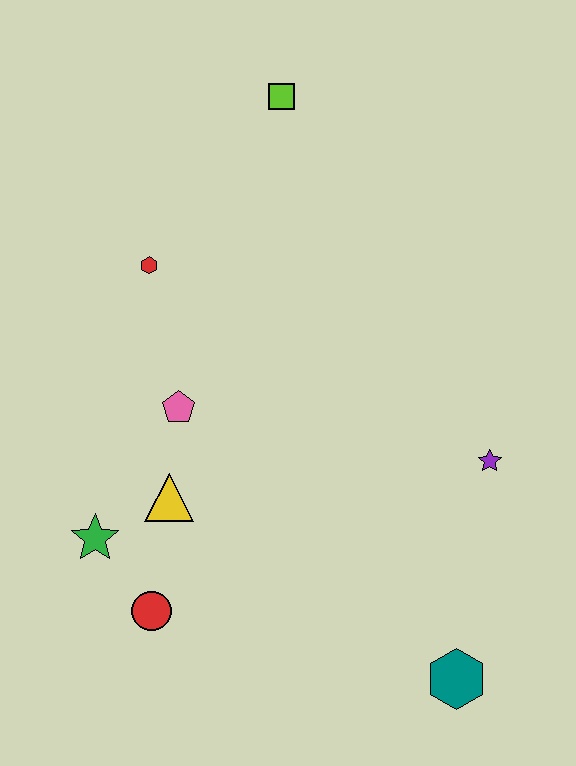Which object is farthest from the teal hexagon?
The lime square is farthest from the teal hexagon.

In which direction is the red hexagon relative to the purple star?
The red hexagon is to the left of the purple star.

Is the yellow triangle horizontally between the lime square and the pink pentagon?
No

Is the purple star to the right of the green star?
Yes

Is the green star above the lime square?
No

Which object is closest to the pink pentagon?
The yellow triangle is closest to the pink pentagon.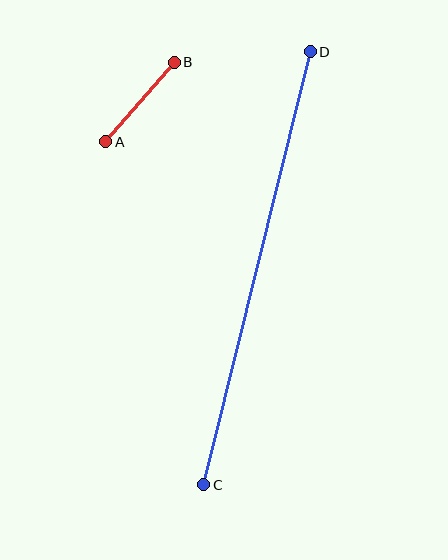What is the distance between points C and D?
The distance is approximately 446 pixels.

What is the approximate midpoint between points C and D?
The midpoint is at approximately (257, 268) pixels.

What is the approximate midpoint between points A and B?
The midpoint is at approximately (140, 102) pixels.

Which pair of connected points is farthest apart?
Points C and D are farthest apart.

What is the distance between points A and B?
The distance is approximately 105 pixels.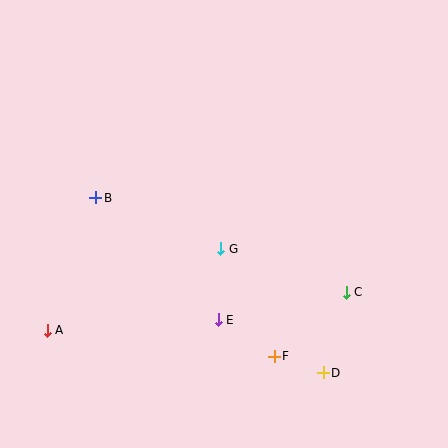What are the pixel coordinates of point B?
Point B is at (96, 198).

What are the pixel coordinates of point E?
Point E is at (218, 320).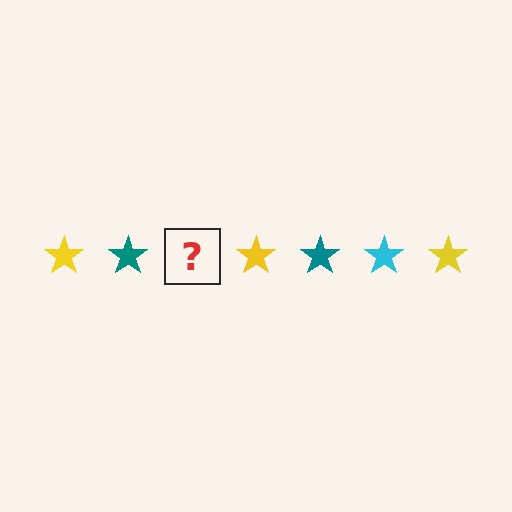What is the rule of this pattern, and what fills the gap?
The rule is that the pattern cycles through yellow, teal, cyan stars. The gap should be filled with a cyan star.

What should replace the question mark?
The question mark should be replaced with a cyan star.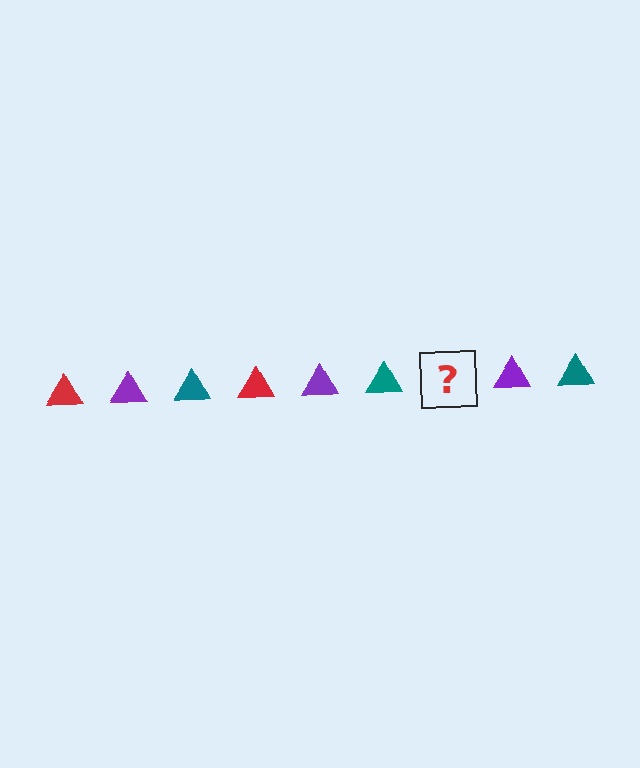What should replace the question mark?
The question mark should be replaced with a red triangle.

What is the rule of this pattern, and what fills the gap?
The rule is that the pattern cycles through red, purple, teal triangles. The gap should be filled with a red triangle.